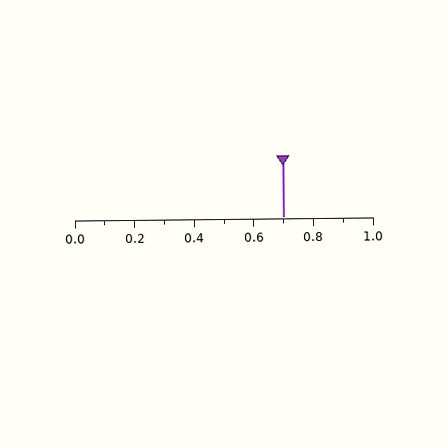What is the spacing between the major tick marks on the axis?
The major ticks are spaced 0.2 apart.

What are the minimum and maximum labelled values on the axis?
The axis runs from 0.0 to 1.0.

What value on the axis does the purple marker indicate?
The marker indicates approximately 0.7.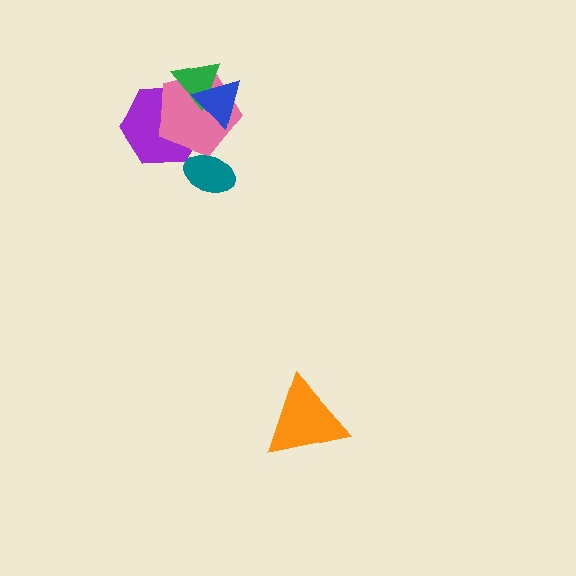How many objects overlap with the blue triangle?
3 objects overlap with the blue triangle.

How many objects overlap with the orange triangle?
0 objects overlap with the orange triangle.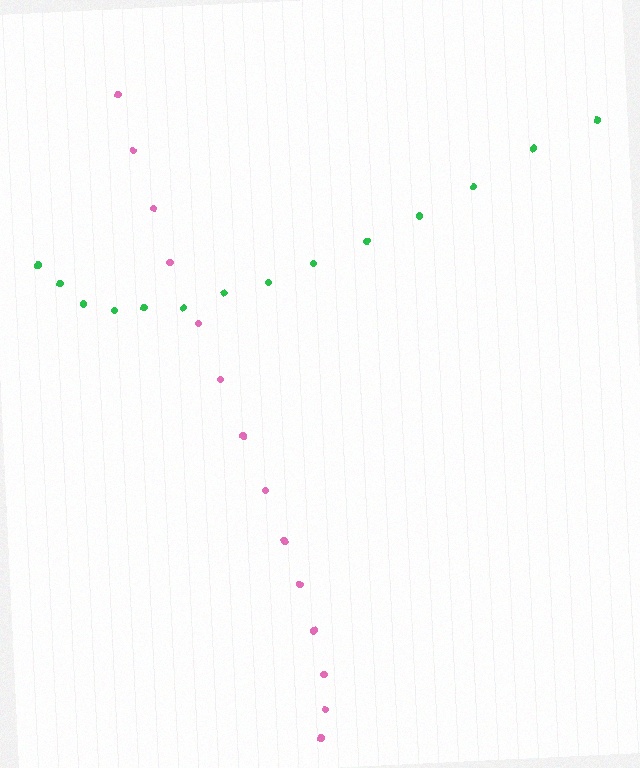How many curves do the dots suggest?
There are 2 distinct paths.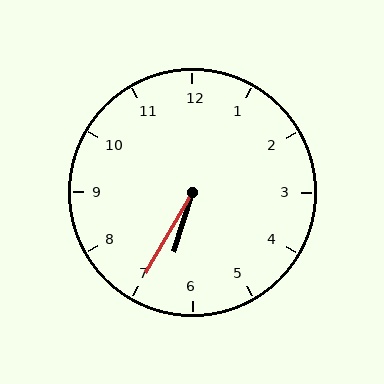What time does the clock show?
6:35.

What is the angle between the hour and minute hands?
Approximately 12 degrees.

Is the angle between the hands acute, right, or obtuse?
It is acute.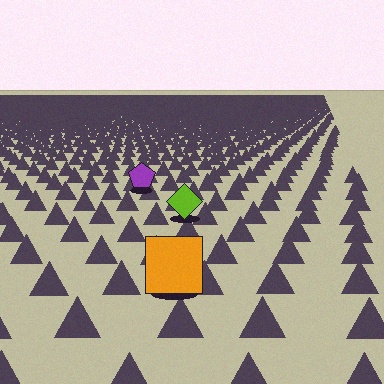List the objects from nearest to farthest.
From nearest to farthest: the orange square, the lime diamond, the purple pentagon.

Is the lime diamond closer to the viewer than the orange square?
No. The orange square is closer — you can tell from the texture gradient: the ground texture is coarser near it.